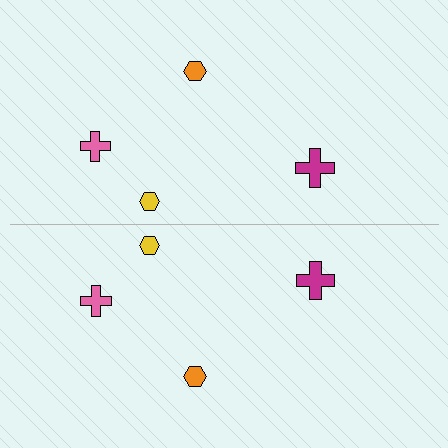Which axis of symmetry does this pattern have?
The pattern has a horizontal axis of symmetry running through the center of the image.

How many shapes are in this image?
There are 8 shapes in this image.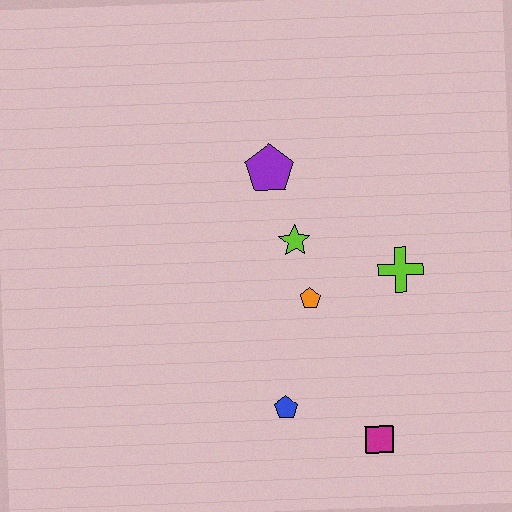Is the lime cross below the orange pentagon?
No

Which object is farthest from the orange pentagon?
The magenta square is farthest from the orange pentagon.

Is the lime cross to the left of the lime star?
No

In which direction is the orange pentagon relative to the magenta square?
The orange pentagon is above the magenta square.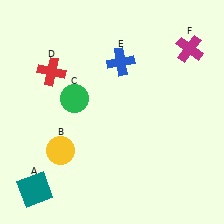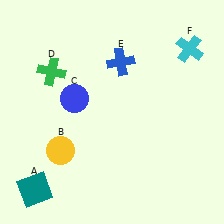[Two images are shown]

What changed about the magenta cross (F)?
In Image 1, F is magenta. In Image 2, it changed to cyan.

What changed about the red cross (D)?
In Image 1, D is red. In Image 2, it changed to green.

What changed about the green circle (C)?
In Image 1, C is green. In Image 2, it changed to blue.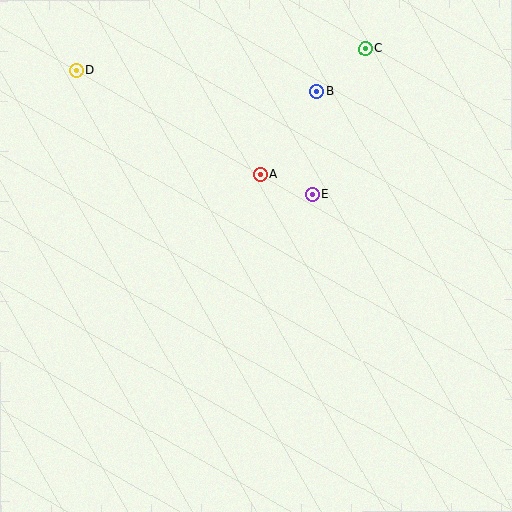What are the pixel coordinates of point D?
Point D is at (76, 70).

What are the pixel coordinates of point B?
Point B is at (317, 91).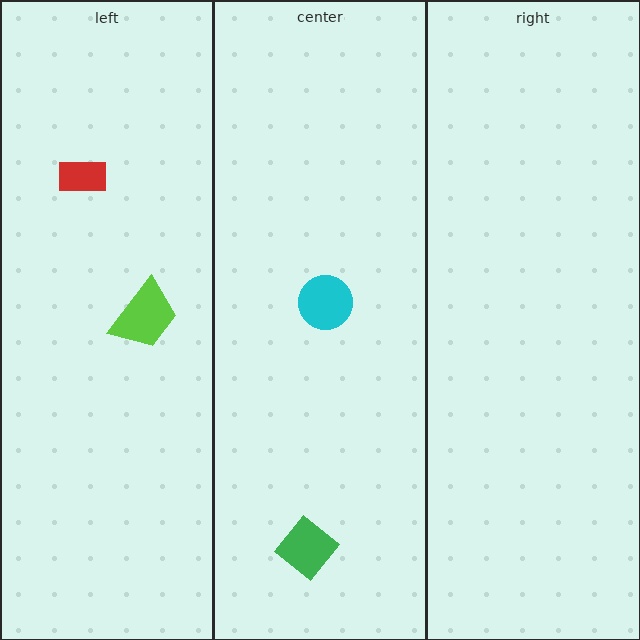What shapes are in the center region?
The cyan circle, the green diamond.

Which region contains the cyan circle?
The center region.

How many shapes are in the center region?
2.